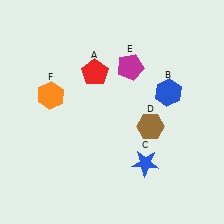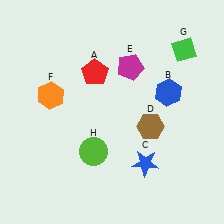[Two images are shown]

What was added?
A green diamond (G), a lime circle (H) were added in Image 2.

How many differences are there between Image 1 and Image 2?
There are 2 differences between the two images.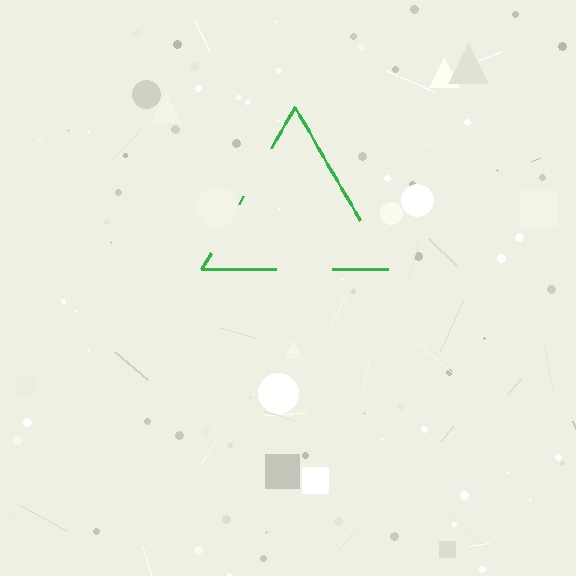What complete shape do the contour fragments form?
The contour fragments form a triangle.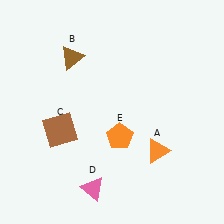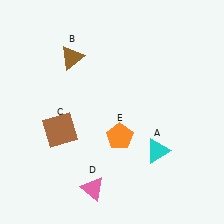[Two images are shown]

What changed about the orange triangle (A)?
In Image 1, A is orange. In Image 2, it changed to cyan.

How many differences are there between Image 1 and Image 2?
There is 1 difference between the two images.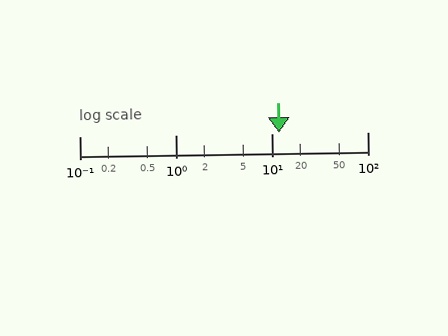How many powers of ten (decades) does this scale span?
The scale spans 3 decades, from 0.1 to 100.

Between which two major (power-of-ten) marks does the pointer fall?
The pointer is between 10 and 100.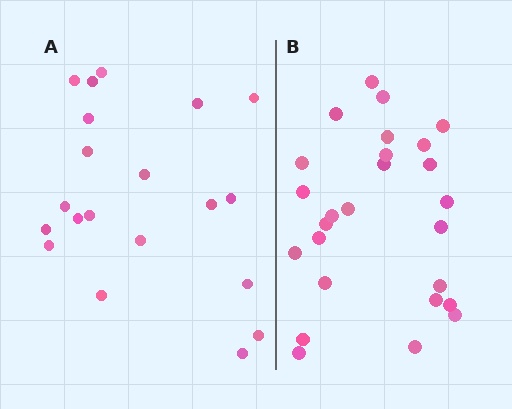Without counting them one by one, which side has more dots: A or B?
Region B (the right region) has more dots.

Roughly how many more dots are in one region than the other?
Region B has about 6 more dots than region A.